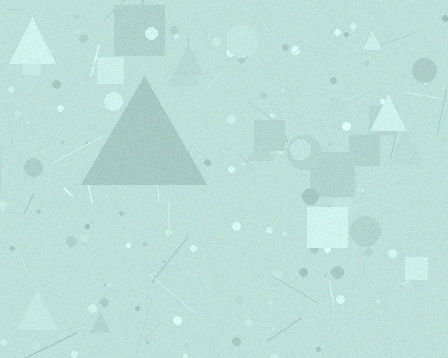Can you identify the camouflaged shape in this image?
The camouflaged shape is a triangle.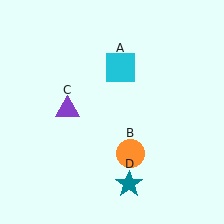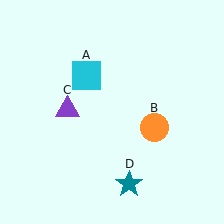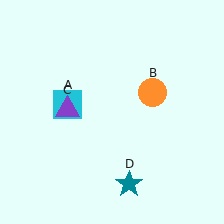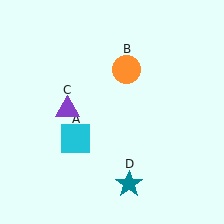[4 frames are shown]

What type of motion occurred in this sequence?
The cyan square (object A), orange circle (object B) rotated counterclockwise around the center of the scene.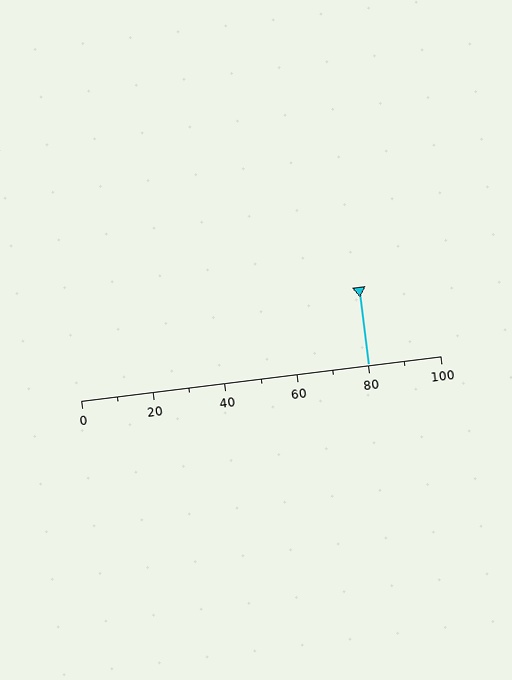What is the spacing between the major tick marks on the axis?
The major ticks are spaced 20 apart.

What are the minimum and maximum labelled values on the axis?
The axis runs from 0 to 100.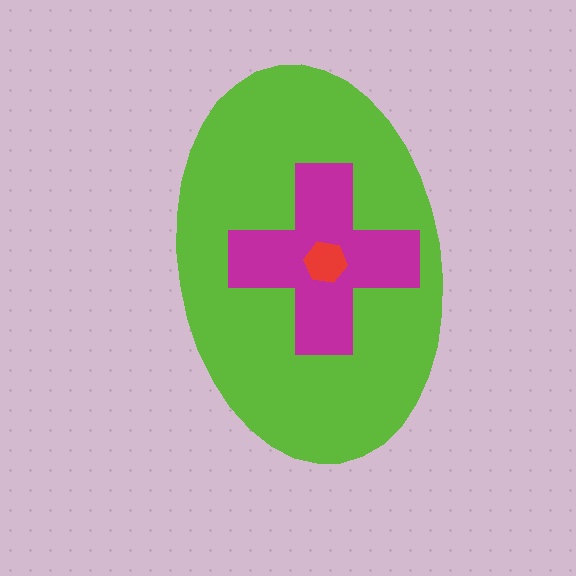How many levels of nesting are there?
3.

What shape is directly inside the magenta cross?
The red hexagon.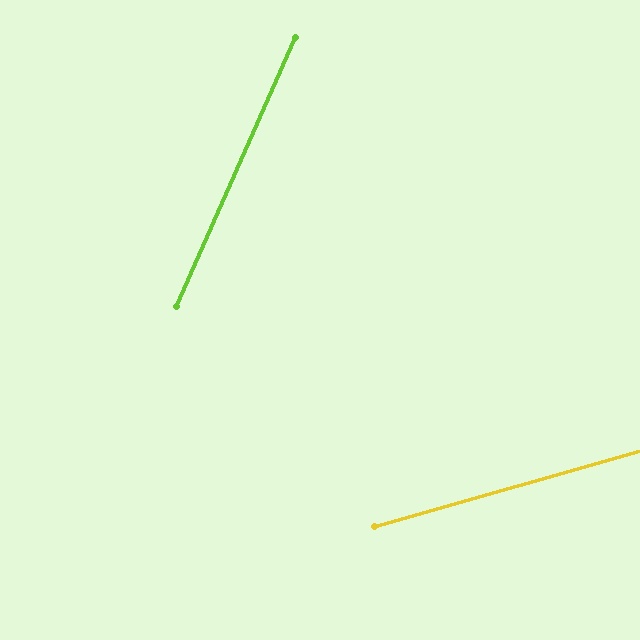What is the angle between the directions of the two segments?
Approximately 50 degrees.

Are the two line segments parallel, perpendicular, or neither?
Neither parallel nor perpendicular — they differ by about 50°.